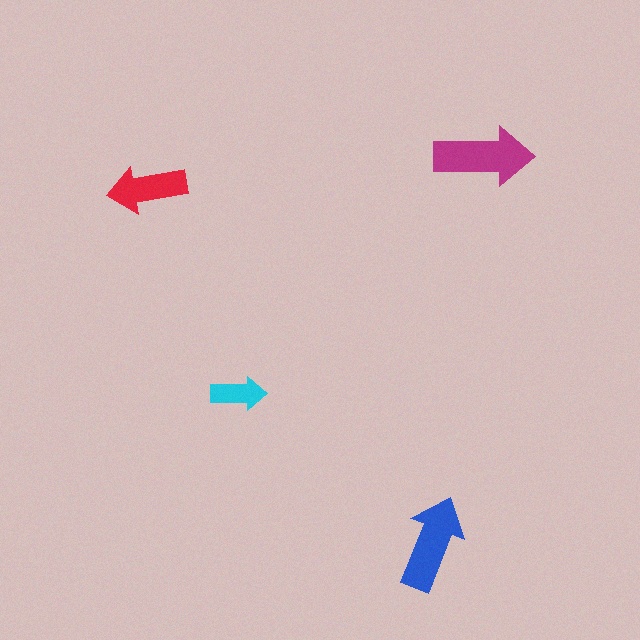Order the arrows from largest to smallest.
the magenta one, the blue one, the red one, the cyan one.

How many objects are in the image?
There are 4 objects in the image.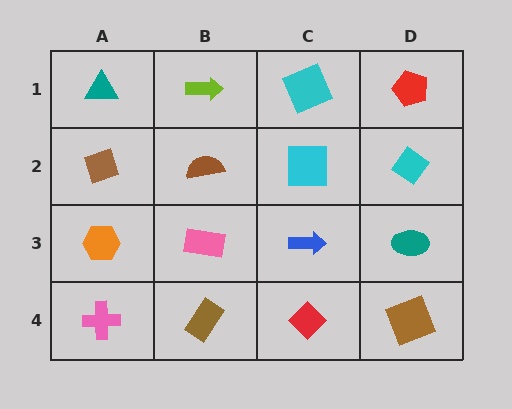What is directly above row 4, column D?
A teal ellipse.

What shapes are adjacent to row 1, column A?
A brown diamond (row 2, column A), a lime arrow (row 1, column B).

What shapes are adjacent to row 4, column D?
A teal ellipse (row 3, column D), a red diamond (row 4, column C).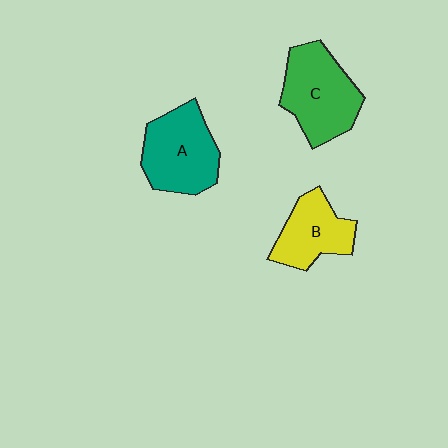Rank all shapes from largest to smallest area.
From largest to smallest: C (green), A (teal), B (yellow).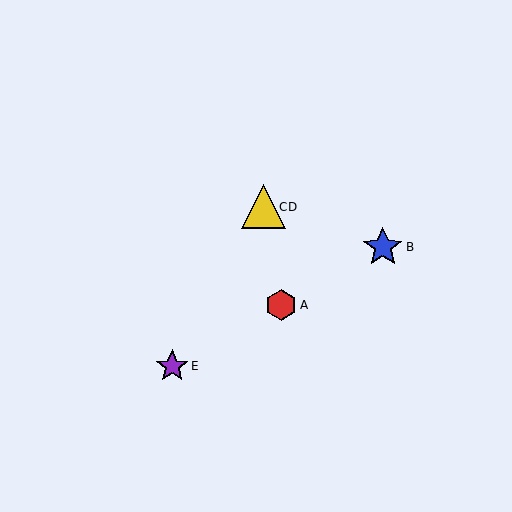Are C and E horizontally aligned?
No, C is at y≈207 and E is at y≈366.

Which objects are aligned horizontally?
Objects C, D are aligned horizontally.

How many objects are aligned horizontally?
2 objects (C, D) are aligned horizontally.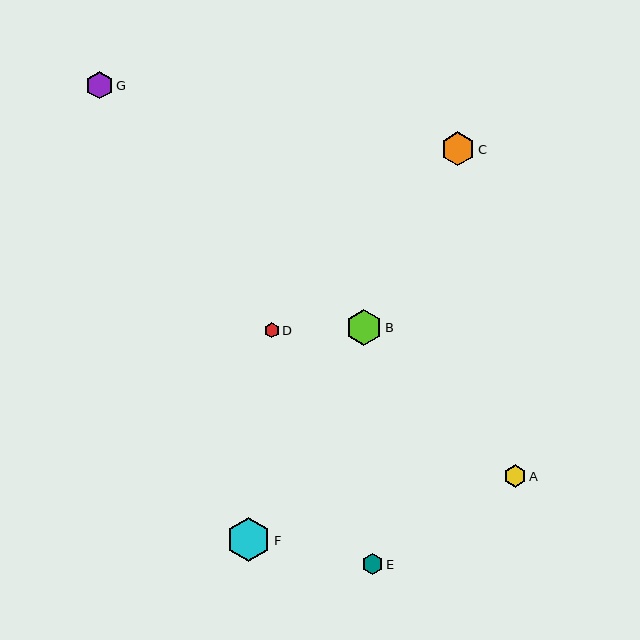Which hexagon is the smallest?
Hexagon D is the smallest with a size of approximately 15 pixels.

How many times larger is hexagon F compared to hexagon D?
Hexagon F is approximately 2.9 times the size of hexagon D.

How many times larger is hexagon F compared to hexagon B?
Hexagon F is approximately 1.2 times the size of hexagon B.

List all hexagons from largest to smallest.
From largest to smallest: F, B, C, G, A, E, D.